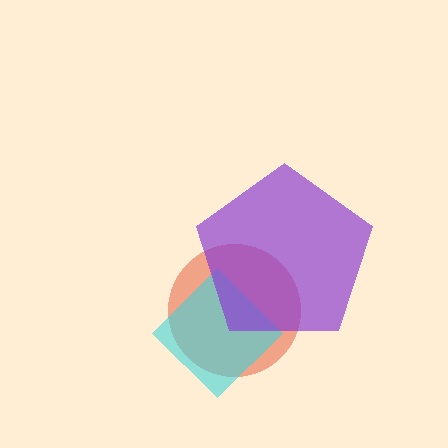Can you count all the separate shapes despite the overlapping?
Yes, there are 3 separate shapes.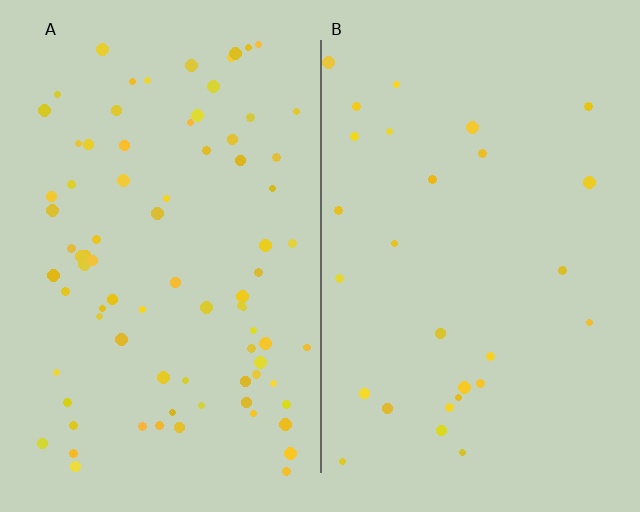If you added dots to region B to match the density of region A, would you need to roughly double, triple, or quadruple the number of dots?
Approximately triple.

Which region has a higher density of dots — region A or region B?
A (the left).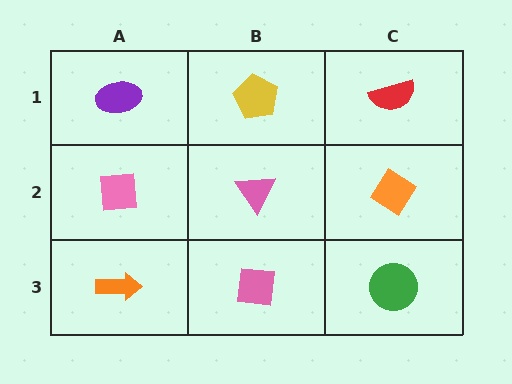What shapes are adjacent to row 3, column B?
A pink triangle (row 2, column B), an orange arrow (row 3, column A), a green circle (row 3, column C).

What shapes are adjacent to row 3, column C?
An orange diamond (row 2, column C), a pink square (row 3, column B).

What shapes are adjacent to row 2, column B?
A yellow pentagon (row 1, column B), a pink square (row 3, column B), a pink square (row 2, column A), an orange diamond (row 2, column C).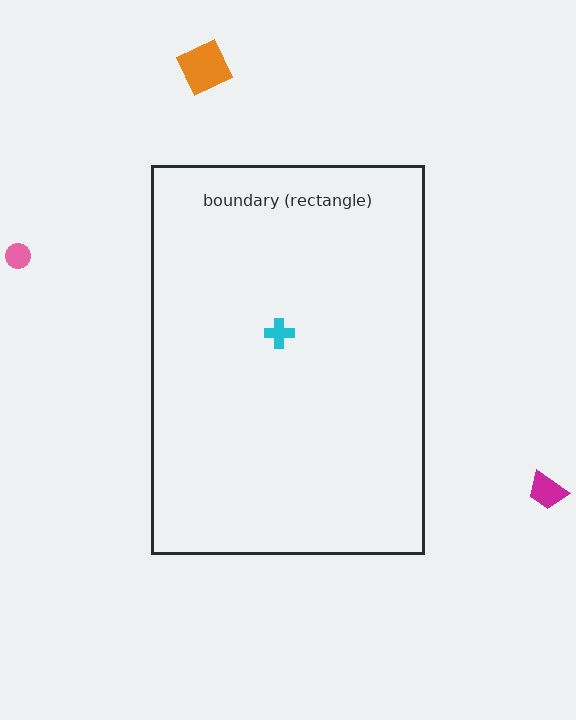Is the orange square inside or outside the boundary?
Outside.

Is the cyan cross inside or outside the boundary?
Inside.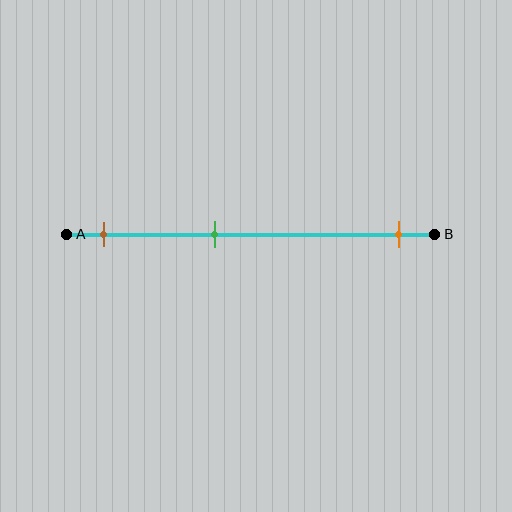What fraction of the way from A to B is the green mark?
The green mark is approximately 40% (0.4) of the way from A to B.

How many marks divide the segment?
There are 3 marks dividing the segment.